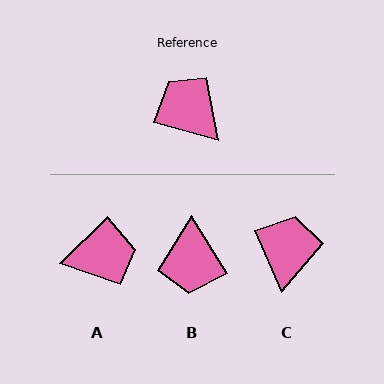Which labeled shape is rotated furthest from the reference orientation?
B, about 137 degrees away.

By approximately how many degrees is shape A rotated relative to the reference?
Approximately 120 degrees clockwise.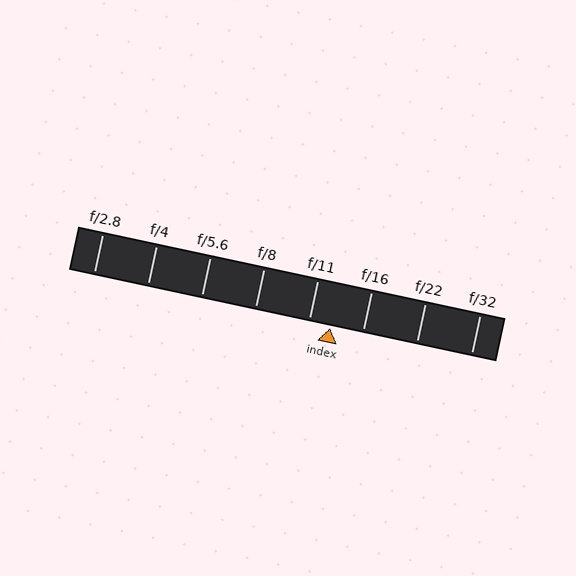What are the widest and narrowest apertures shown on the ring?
The widest aperture shown is f/2.8 and the narrowest is f/32.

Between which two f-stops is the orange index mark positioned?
The index mark is between f/11 and f/16.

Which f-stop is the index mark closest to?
The index mark is closest to f/11.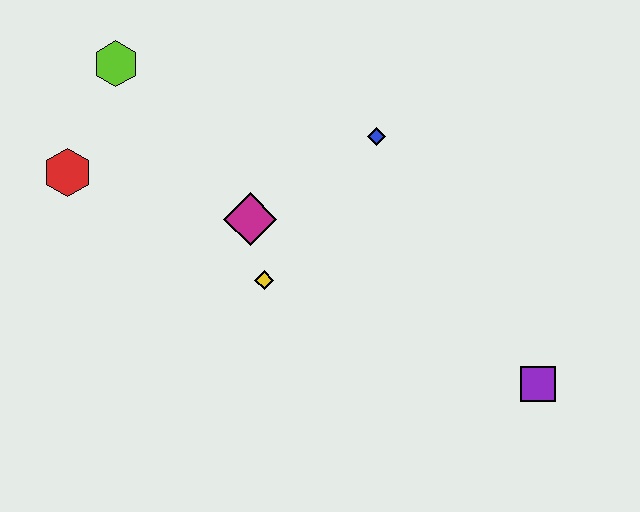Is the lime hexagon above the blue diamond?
Yes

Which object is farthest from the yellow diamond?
The purple square is farthest from the yellow diamond.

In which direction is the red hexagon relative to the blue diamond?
The red hexagon is to the left of the blue diamond.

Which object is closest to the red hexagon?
The lime hexagon is closest to the red hexagon.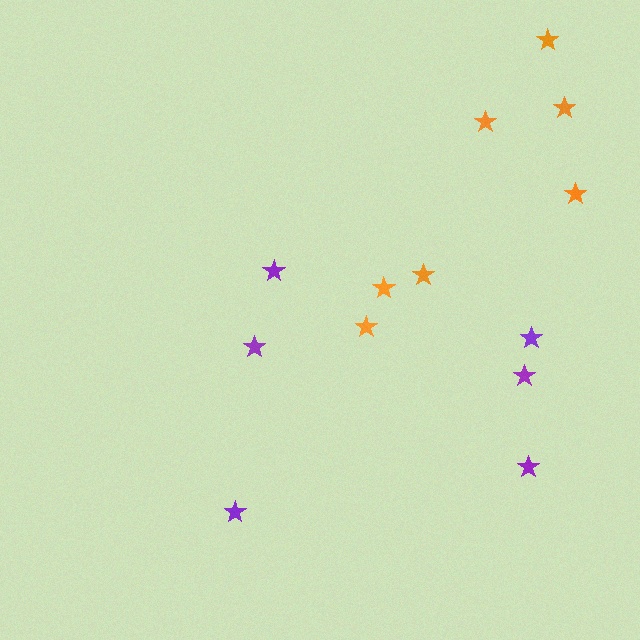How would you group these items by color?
There are 2 groups: one group of orange stars (7) and one group of purple stars (6).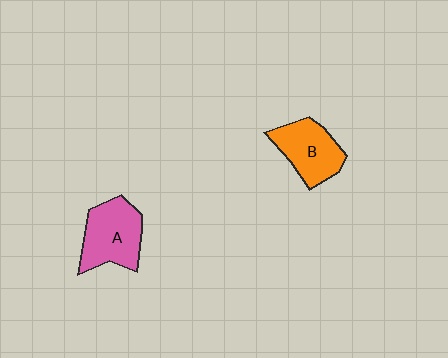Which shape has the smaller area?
Shape B (orange).